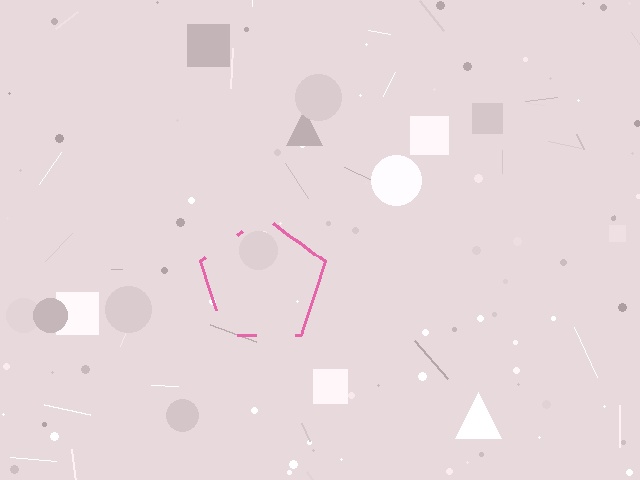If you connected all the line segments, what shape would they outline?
They would outline a pentagon.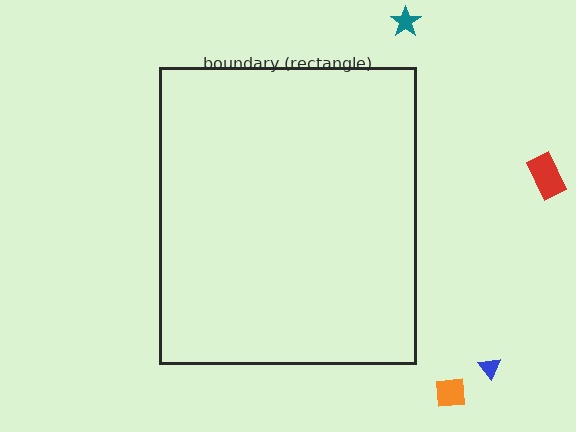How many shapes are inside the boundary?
0 inside, 4 outside.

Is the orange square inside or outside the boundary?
Outside.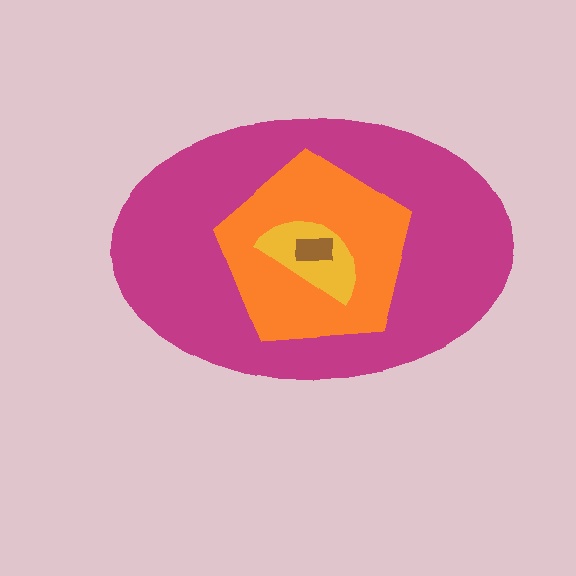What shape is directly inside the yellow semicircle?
The brown rectangle.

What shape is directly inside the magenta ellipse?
The orange pentagon.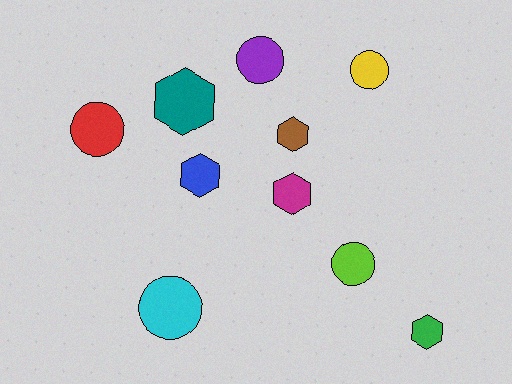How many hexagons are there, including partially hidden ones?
There are 5 hexagons.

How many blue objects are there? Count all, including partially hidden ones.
There is 1 blue object.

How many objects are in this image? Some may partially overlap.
There are 10 objects.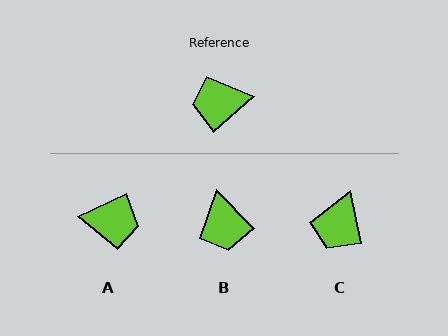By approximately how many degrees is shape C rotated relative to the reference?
Approximately 61 degrees counter-clockwise.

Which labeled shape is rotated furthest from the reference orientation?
A, about 164 degrees away.